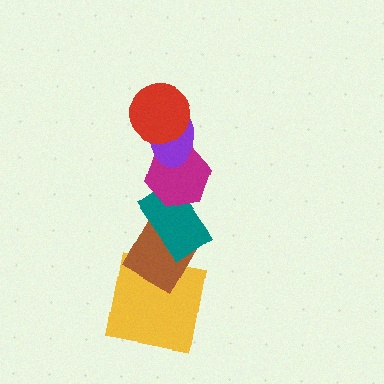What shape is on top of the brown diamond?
The teal rectangle is on top of the brown diamond.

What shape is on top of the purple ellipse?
The red circle is on top of the purple ellipse.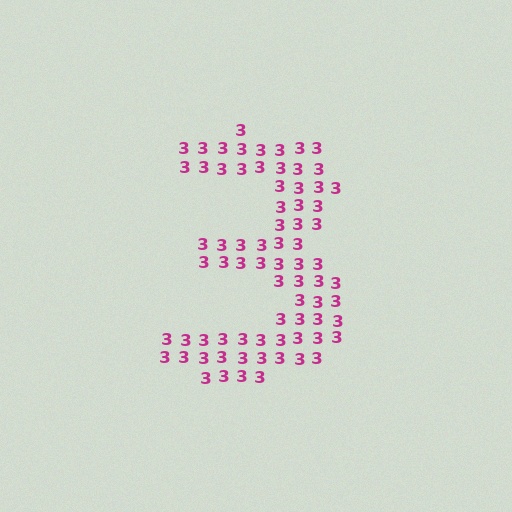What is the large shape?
The large shape is the digit 3.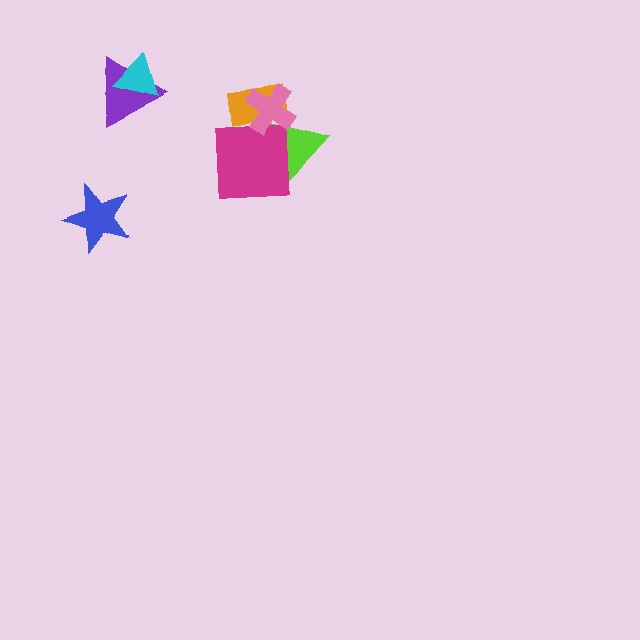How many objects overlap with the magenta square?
1 object overlaps with the magenta square.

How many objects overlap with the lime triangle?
3 objects overlap with the lime triangle.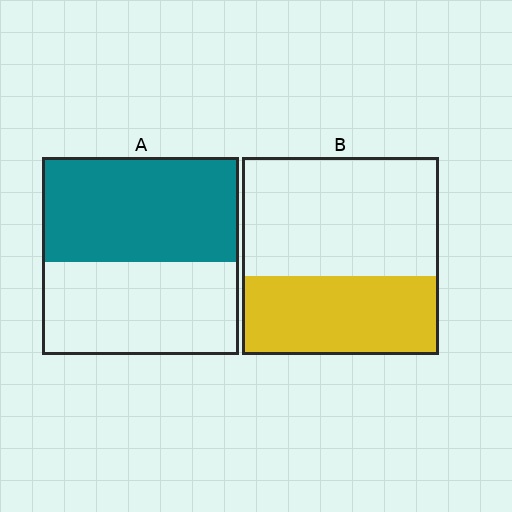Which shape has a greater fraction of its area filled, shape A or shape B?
Shape A.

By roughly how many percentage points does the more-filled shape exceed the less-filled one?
By roughly 15 percentage points (A over B).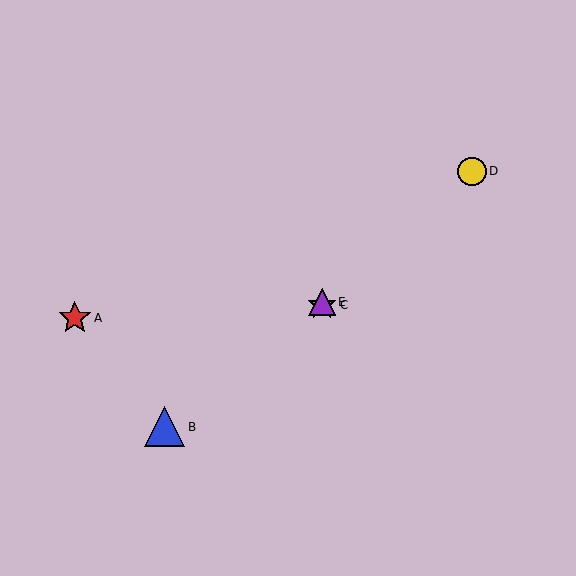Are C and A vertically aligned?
No, C is at x≈322 and A is at x≈75.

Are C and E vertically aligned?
Yes, both are at x≈322.